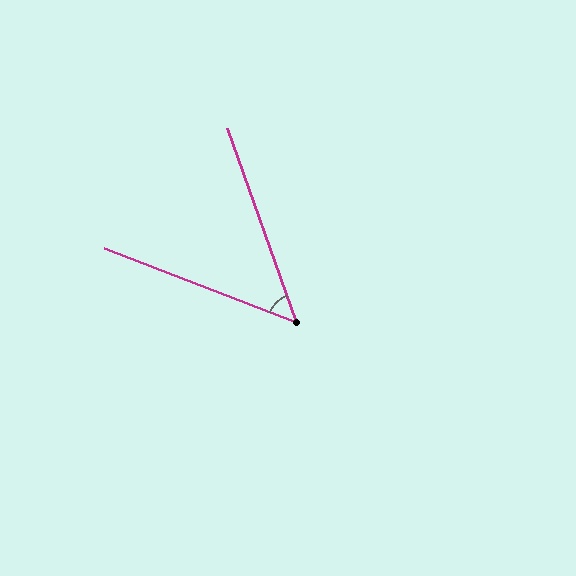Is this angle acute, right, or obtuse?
It is acute.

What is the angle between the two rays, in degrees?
Approximately 49 degrees.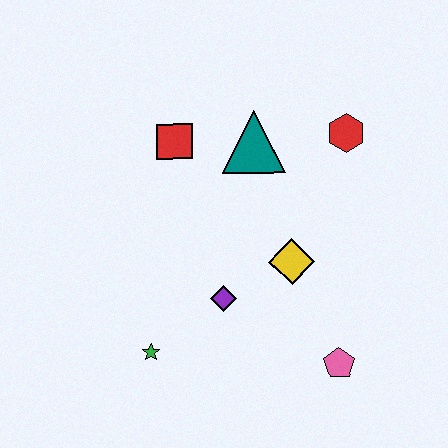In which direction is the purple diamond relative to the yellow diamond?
The purple diamond is to the left of the yellow diamond.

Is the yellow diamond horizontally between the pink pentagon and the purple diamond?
Yes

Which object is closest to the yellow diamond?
The purple diamond is closest to the yellow diamond.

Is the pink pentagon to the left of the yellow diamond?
No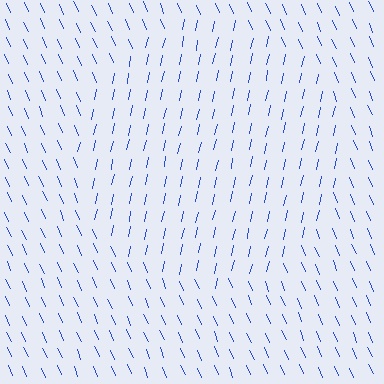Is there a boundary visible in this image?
Yes, there is a texture boundary formed by a change in line orientation.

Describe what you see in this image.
The image is filled with small blue line segments. A circle region in the image has lines oriented differently from the surrounding lines, creating a visible texture boundary.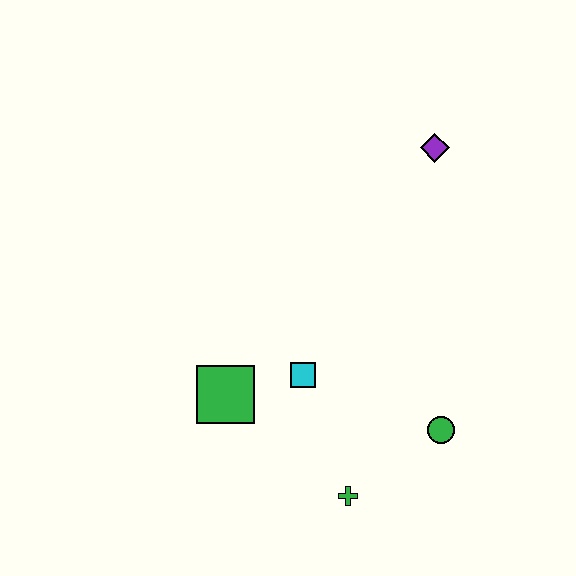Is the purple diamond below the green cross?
No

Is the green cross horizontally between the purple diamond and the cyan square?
Yes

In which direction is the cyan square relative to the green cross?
The cyan square is above the green cross.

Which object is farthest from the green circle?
The purple diamond is farthest from the green circle.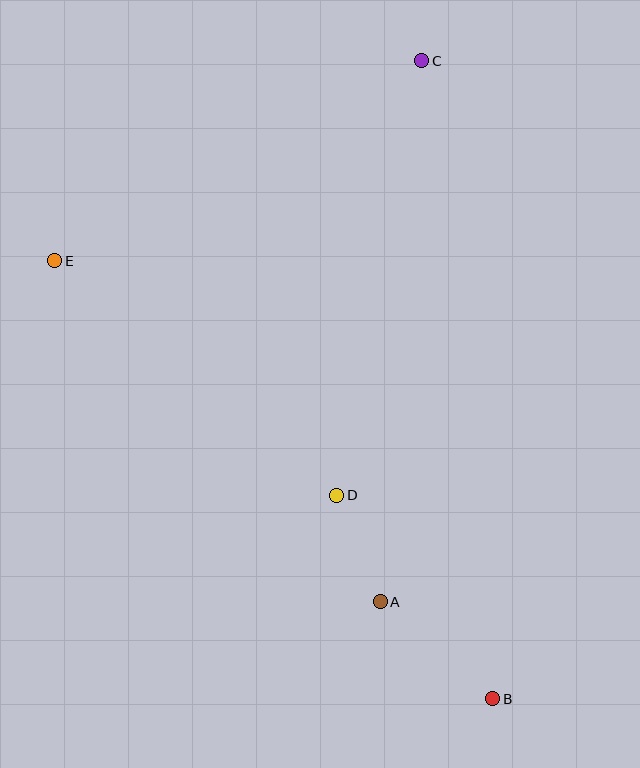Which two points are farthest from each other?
Points B and C are farthest from each other.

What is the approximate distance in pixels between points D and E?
The distance between D and E is approximately 367 pixels.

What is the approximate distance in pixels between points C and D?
The distance between C and D is approximately 443 pixels.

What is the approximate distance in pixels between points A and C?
The distance between A and C is approximately 542 pixels.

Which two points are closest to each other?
Points A and D are closest to each other.